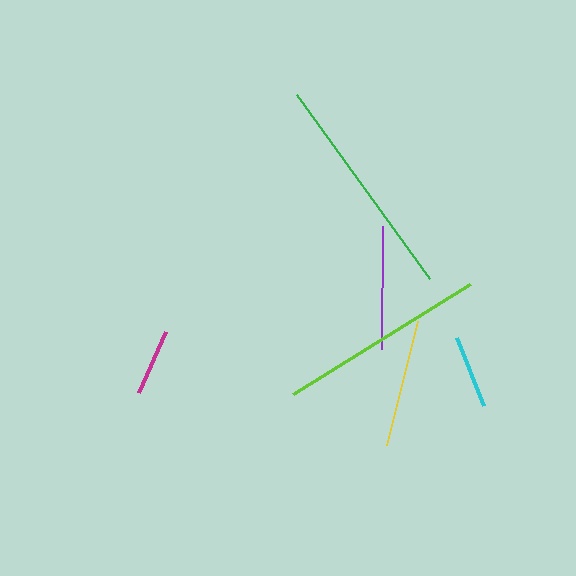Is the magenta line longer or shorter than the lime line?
The lime line is longer than the magenta line.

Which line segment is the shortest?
The magenta line is the shortest at approximately 67 pixels.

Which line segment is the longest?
The green line is the longest at approximately 227 pixels.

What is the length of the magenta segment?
The magenta segment is approximately 67 pixels long.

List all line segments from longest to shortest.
From longest to shortest: green, lime, yellow, purple, cyan, magenta.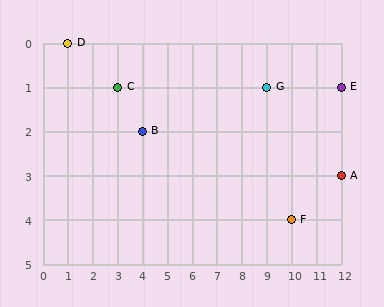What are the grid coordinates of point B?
Point B is at grid coordinates (4, 2).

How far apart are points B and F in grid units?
Points B and F are 6 columns and 2 rows apart (about 6.3 grid units diagonally).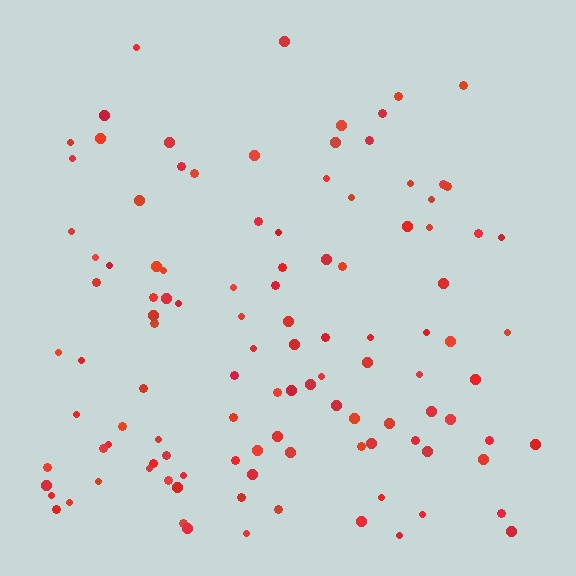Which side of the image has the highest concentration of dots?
The bottom.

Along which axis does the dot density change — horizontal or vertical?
Vertical.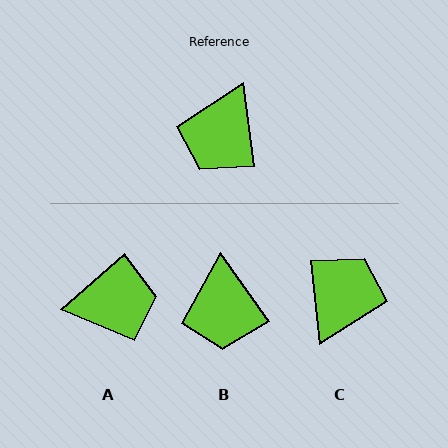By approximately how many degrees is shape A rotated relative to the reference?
Approximately 124 degrees counter-clockwise.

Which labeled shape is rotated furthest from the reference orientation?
C, about 179 degrees away.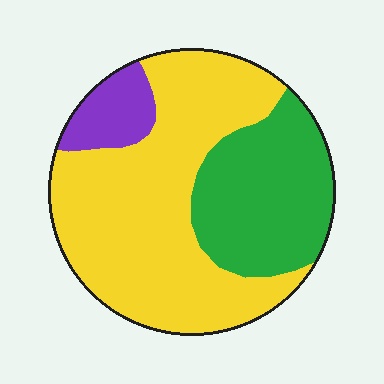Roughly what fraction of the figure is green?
Green covers 30% of the figure.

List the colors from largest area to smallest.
From largest to smallest: yellow, green, purple.